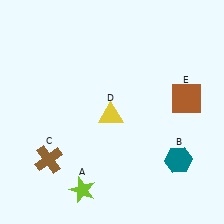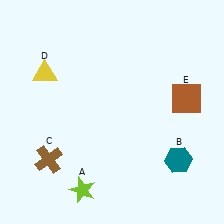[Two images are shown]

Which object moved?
The yellow triangle (D) moved left.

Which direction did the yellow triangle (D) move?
The yellow triangle (D) moved left.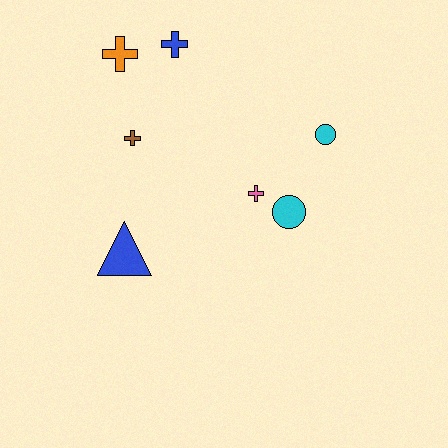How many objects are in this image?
There are 7 objects.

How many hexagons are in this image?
There are no hexagons.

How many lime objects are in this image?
There are no lime objects.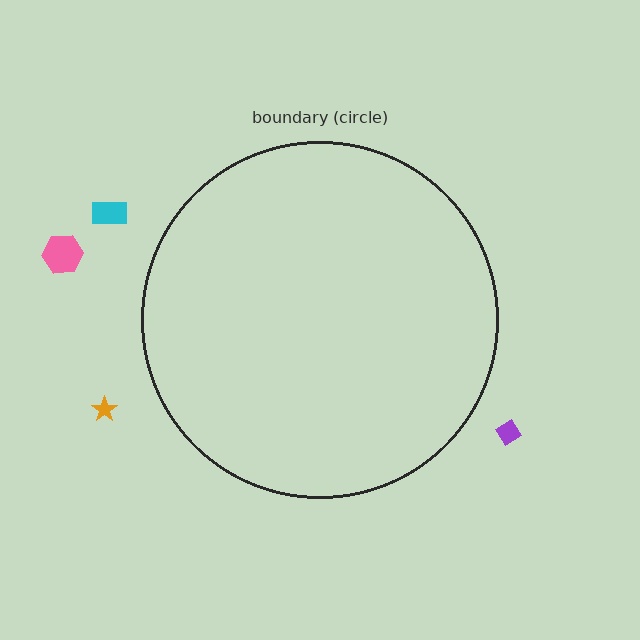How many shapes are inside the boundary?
0 inside, 4 outside.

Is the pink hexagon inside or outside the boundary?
Outside.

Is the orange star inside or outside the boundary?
Outside.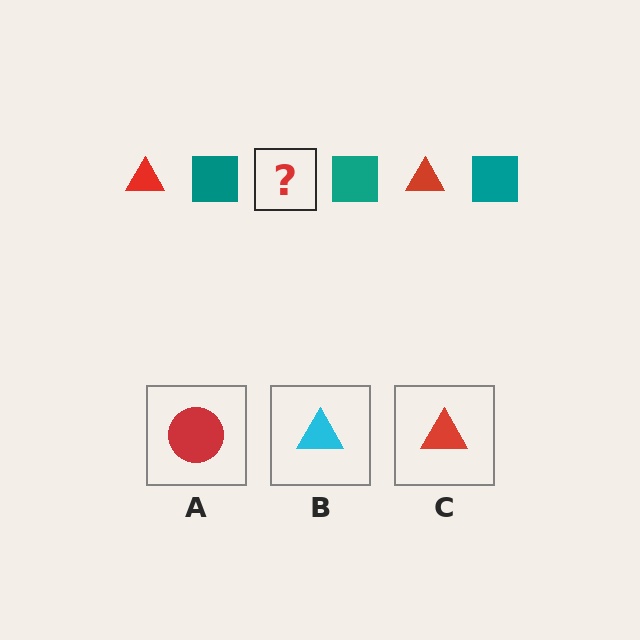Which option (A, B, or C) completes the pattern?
C.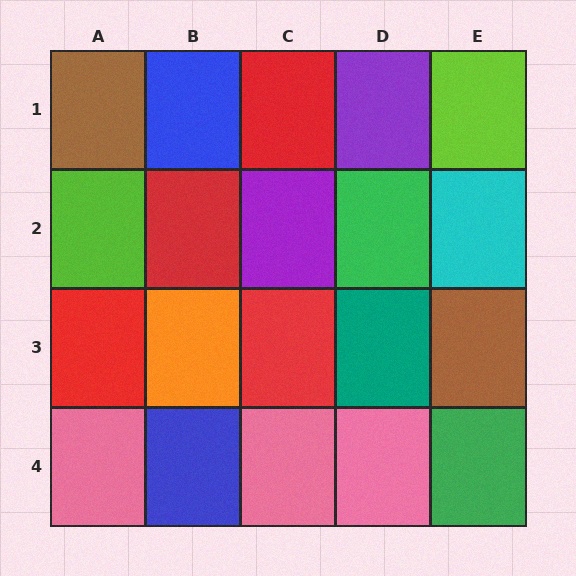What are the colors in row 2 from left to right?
Lime, red, purple, green, cyan.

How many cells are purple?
2 cells are purple.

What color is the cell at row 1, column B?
Blue.